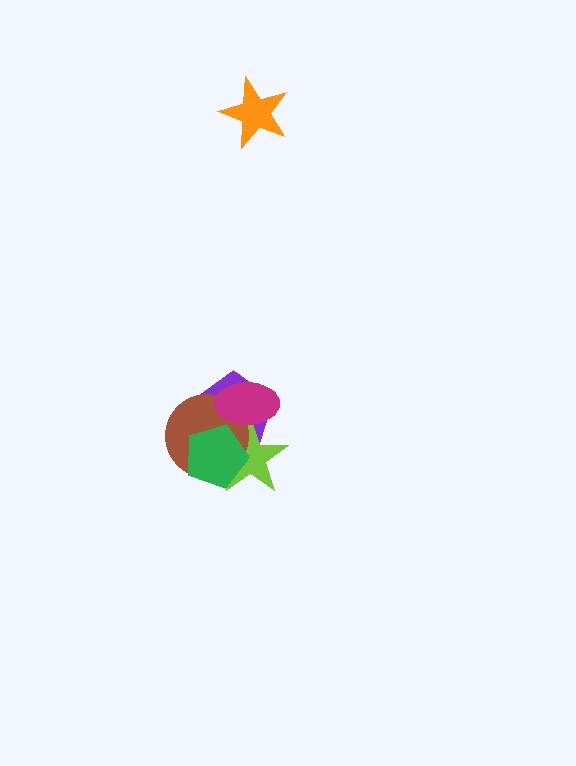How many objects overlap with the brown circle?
4 objects overlap with the brown circle.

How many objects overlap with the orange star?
0 objects overlap with the orange star.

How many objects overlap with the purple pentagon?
4 objects overlap with the purple pentagon.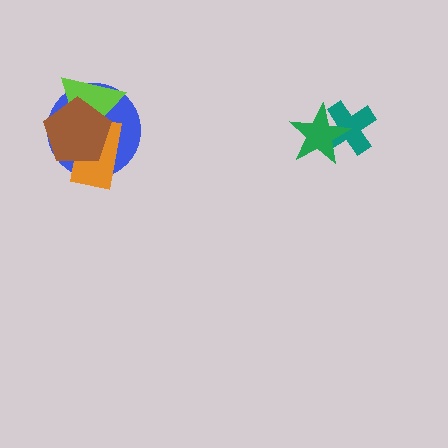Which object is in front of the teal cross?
The green star is in front of the teal cross.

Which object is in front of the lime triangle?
The brown pentagon is in front of the lime triangle.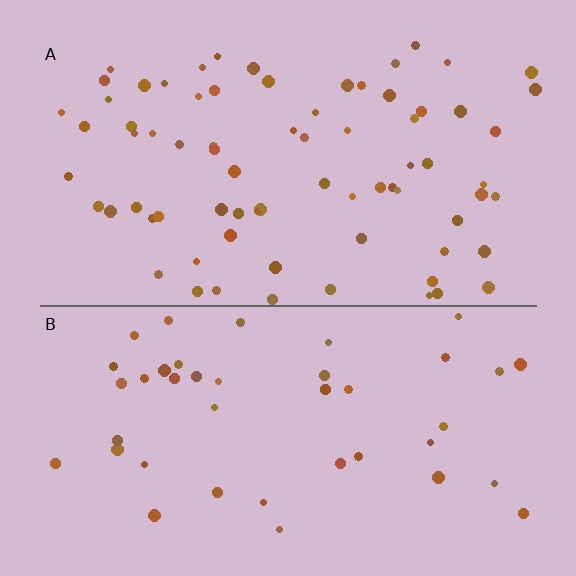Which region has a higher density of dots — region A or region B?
A (the top).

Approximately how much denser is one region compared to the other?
Approximately 1.8× — region A over region B.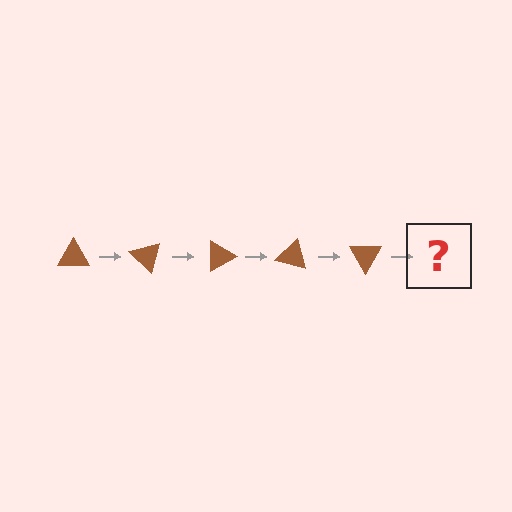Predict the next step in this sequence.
The next step is a brown triangle rotated 225 degrees.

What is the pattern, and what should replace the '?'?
The pattern is that the triangle rotates 45 degrees each step. The '?' should be a brown triangle rotated 225 degrees.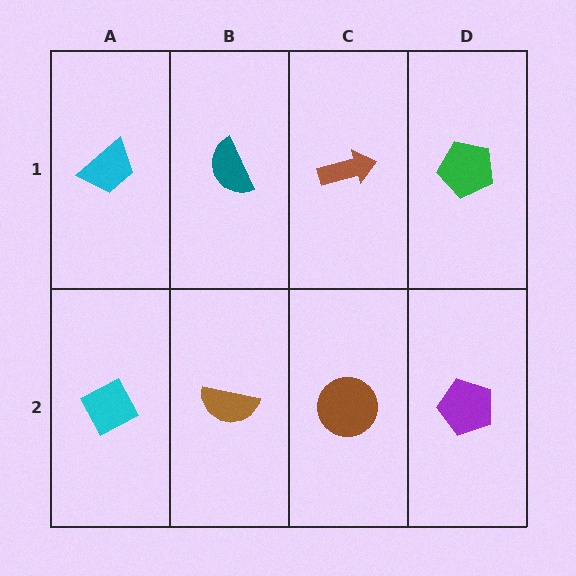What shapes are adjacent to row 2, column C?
A brown arrow (row 1, column C), a brown semicircle (row 2, column B), a purple pentagon (row 2, column D).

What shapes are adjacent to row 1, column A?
A cyan diamond (row 2, column A), a teal semicircle (row 1, column B).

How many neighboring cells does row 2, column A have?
2.